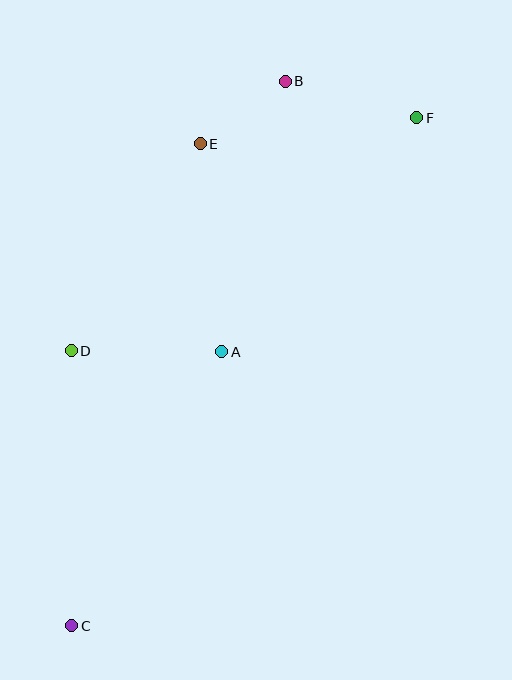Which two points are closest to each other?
Points B and E are closest to each other.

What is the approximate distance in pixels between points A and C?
The distance between A and C is approximately 313 pixels.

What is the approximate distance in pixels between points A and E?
The distance between A and E is approximately 209 pixels.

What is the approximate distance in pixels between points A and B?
The distance between A and B is approximately 278 pixels.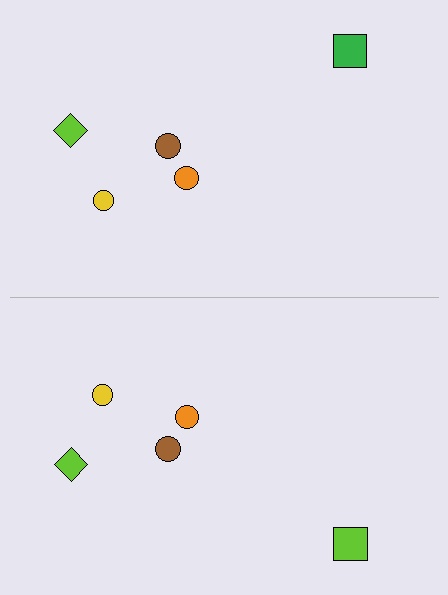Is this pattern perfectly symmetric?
No, the pattern is not perfectly symmetric. The lime square on the bottom side breaks the symmetry — its mirror counterpart is green.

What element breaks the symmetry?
The lime square on the bottom side breaks the symmetry — its mirror counterpart is green.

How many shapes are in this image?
There are 10 shapes in this image.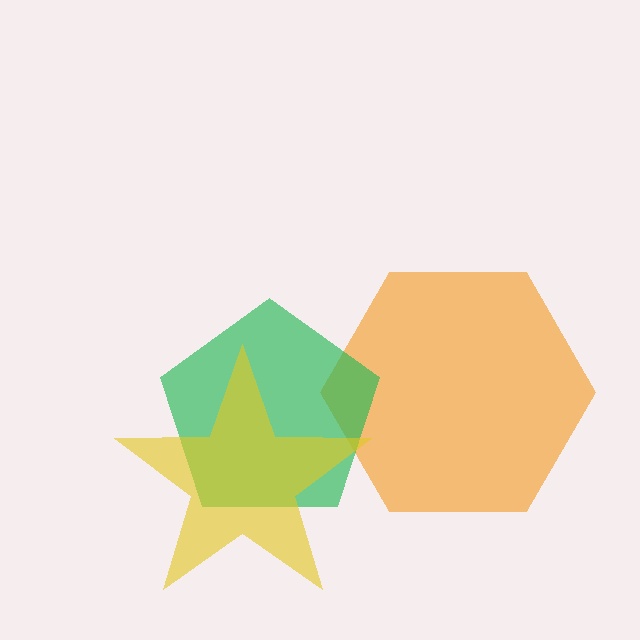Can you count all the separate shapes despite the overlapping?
Yes, there are 3 separate shapes.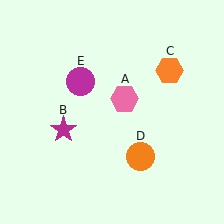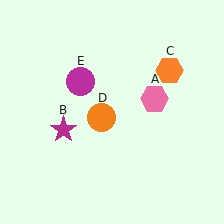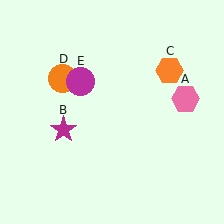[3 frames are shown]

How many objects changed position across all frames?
2 objects changed position: pink hexagon (object A), orange circle (object D).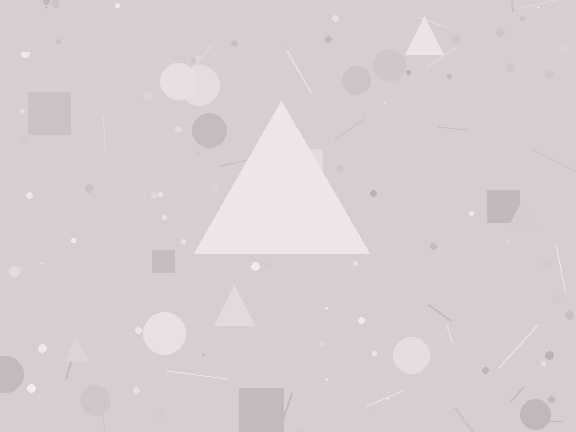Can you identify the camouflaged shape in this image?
The camouflaged shape is a triangle.